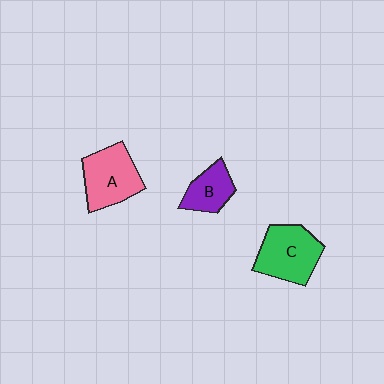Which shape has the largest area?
Shape C (green).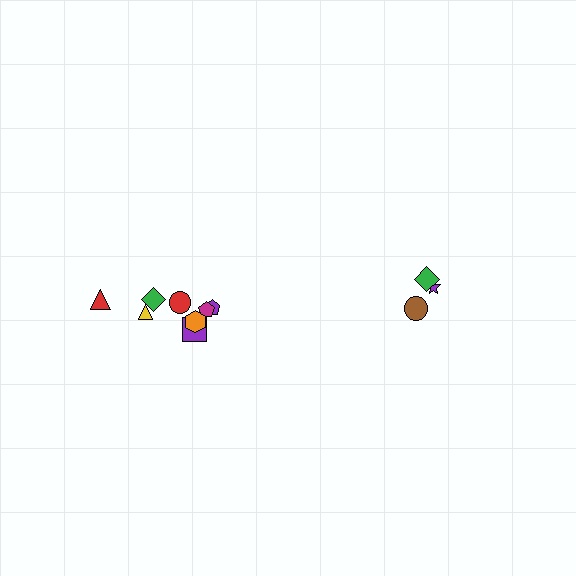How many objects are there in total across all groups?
There are 11 objects.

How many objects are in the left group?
There are 8 objects.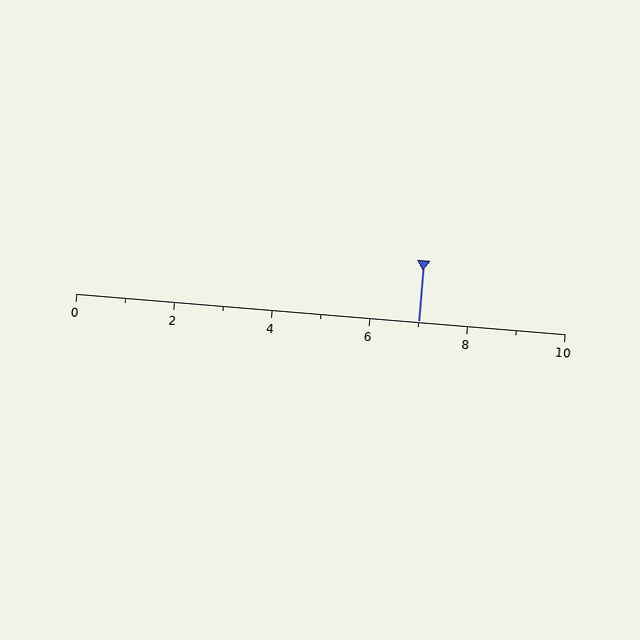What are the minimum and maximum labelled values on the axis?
The axis runs from 0 to 10.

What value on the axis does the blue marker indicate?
The marker indicates approximately 7.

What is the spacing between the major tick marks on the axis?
The major ticks are spaced 2 apart.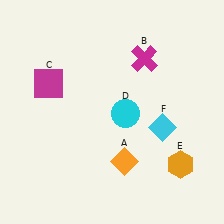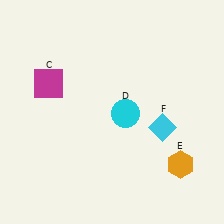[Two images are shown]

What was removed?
The magenta cross (B), the orange diamond (A) were removed in Image 2.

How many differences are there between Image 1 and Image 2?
There are 2 differences between the two images.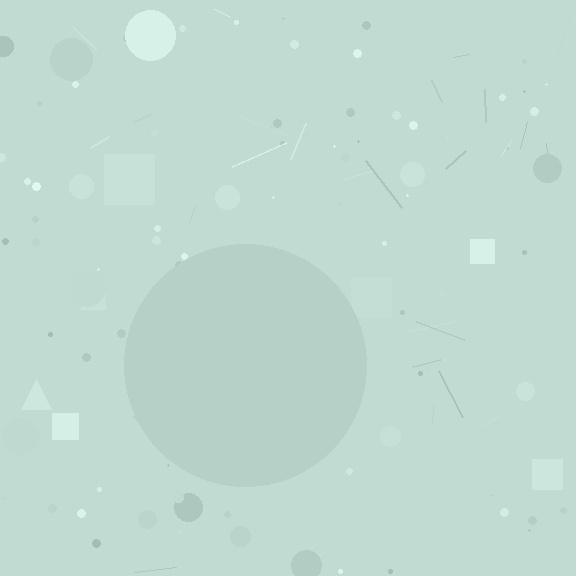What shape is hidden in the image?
A circle is hidden in the image.